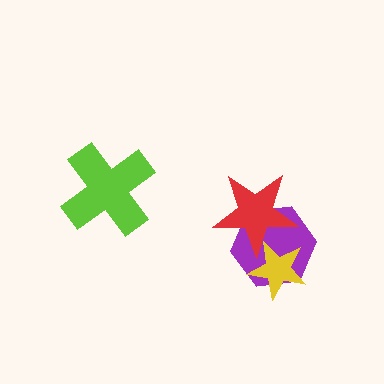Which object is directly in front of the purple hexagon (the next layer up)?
The yellow star is directly in front of the purple hexagon.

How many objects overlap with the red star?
2 objects overlap with the red star.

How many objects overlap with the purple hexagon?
2 objects overlap with the purple hexagon.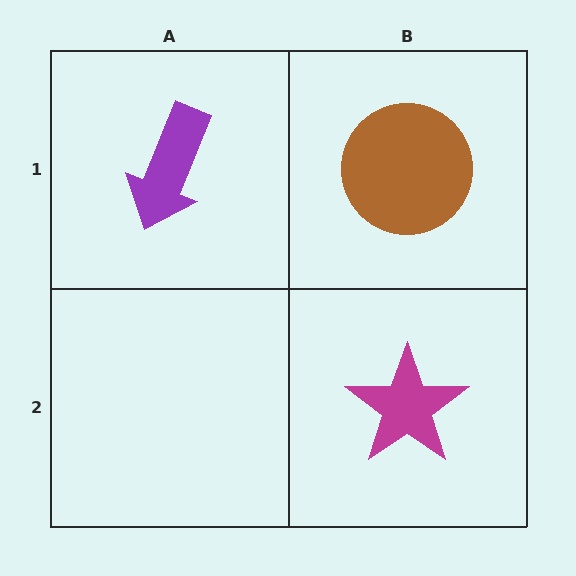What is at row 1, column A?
A purple arrow.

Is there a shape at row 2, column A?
No, that cell is empty.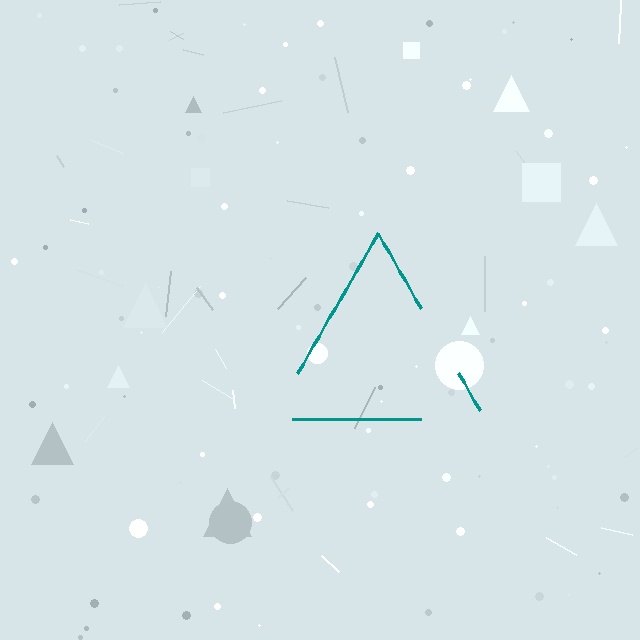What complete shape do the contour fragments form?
The contour fragments form a triangle.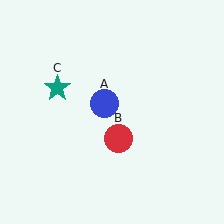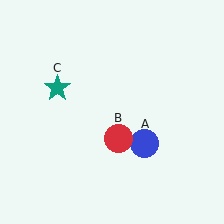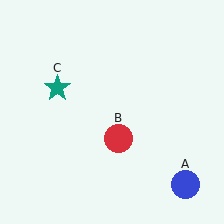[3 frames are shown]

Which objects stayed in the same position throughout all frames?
Red circle (object B) and teal star (object C) remained stationary.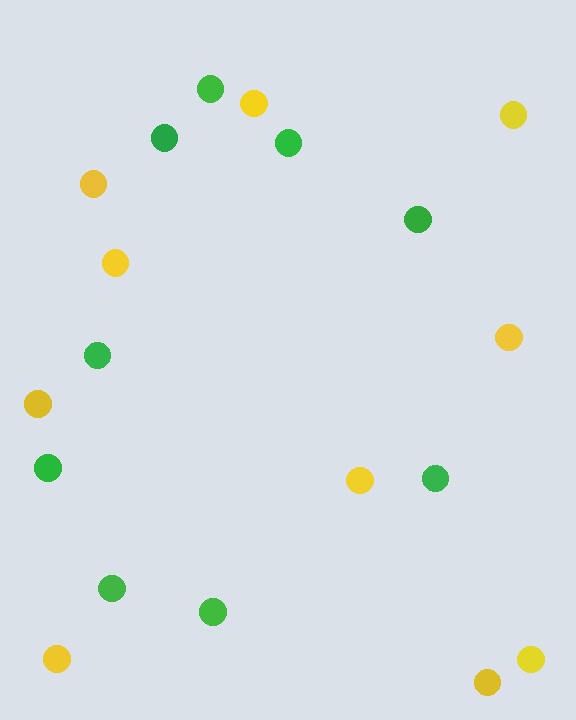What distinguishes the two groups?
There are 2 groups: one group of yellow circles (10) and one group of green circles (9).